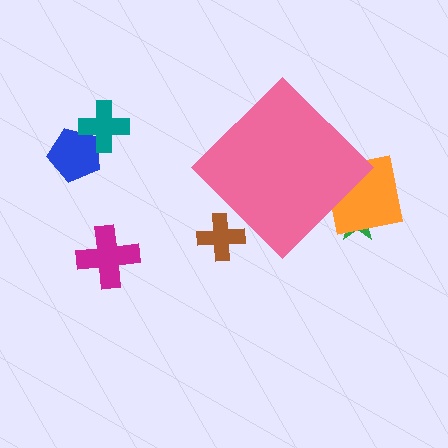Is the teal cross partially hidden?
No, the teal cross is fully visible.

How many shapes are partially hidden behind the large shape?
3 shapes are partially hidden.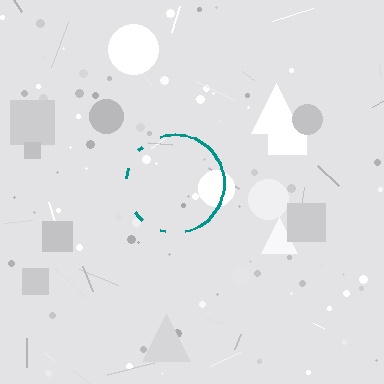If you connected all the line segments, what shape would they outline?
They would outline a circle.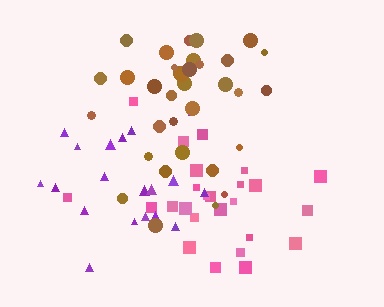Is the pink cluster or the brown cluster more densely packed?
Brown.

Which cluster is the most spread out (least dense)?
Pink.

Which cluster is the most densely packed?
Brown.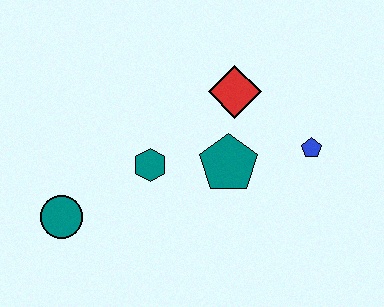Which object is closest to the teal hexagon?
The teal pentagon is closest to the teal hexagon.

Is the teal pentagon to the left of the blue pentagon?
Yes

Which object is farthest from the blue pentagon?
The teal circle is farthest from the blue pentagon.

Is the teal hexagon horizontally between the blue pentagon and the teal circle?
Yes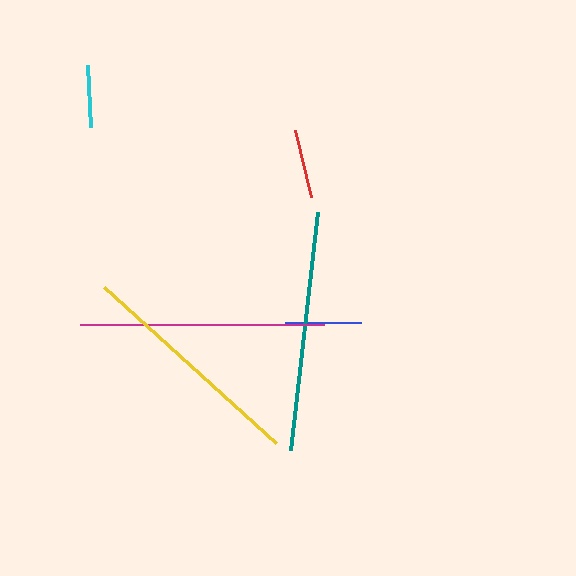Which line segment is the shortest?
The cyan line is the shortest at approximately 62 pixels.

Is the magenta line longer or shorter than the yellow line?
The magenta line is longer than the yellow line.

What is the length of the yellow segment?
The yellow segment is approximately 233 pixels long.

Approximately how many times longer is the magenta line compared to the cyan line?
The magenta line is approximately 4.0 times the length of the cyan line.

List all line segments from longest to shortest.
From longest to shortest: magenta, teal, yellow, blue, red, cyan.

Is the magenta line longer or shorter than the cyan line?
The magenta line is longer than the cyan line.